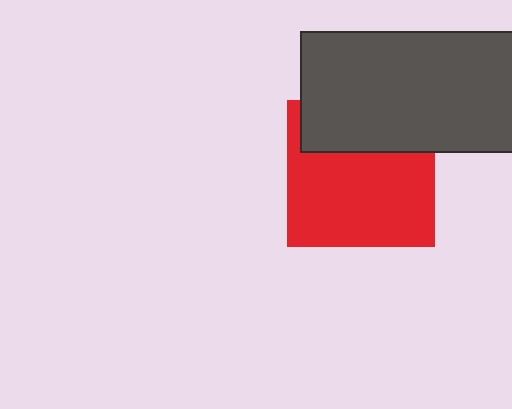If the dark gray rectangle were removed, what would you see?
You would see the complete red square.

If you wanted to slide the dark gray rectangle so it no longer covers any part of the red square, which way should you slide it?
Slide it up — that is the most direct way to separate the two shapes.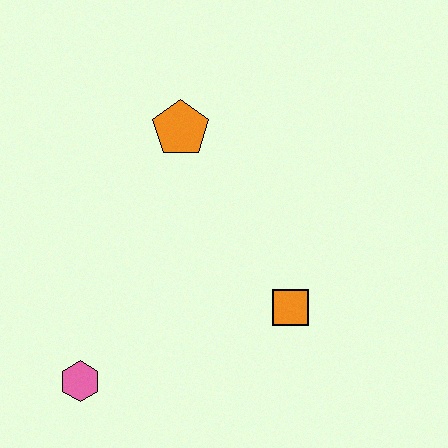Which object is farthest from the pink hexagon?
The orange pentagon is farthest from the pink hexagon.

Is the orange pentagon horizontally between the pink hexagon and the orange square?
Yes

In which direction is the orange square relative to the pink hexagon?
The orange square is to the right of the pink hexagon.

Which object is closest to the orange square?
The orange pentagon is closest to the orange square.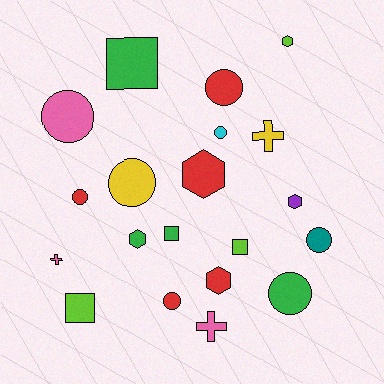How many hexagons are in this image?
There are 5 hexagons.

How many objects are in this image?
There are 20 objects.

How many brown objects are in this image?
There are no brown objects.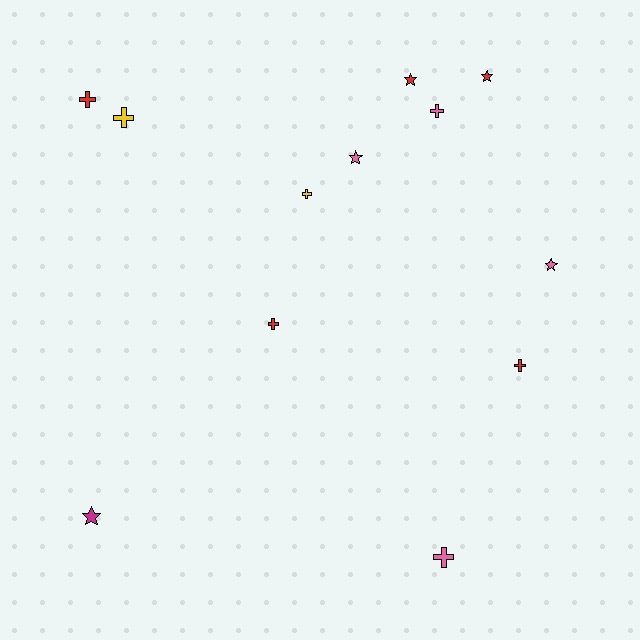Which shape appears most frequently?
Cross, with 7 objects.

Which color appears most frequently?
Red, with 5 objects.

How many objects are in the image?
There are 12 objects.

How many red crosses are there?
There are 3 red crosses.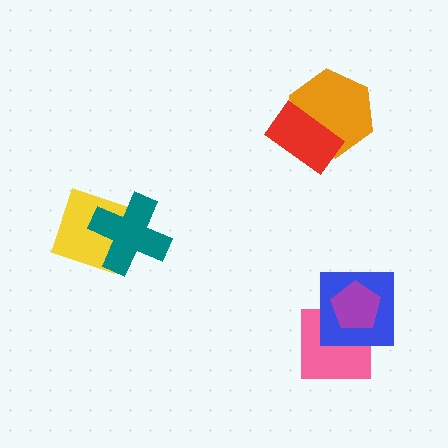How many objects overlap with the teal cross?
1 object overlaps with the teal cross.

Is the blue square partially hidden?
Yes, it is partially covered by another shape.